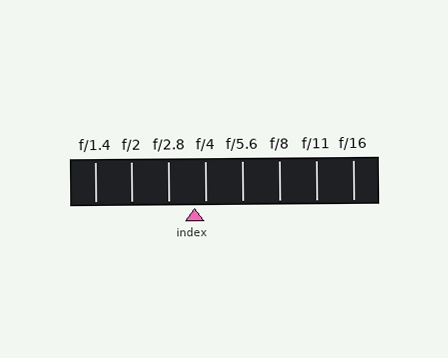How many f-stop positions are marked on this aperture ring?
There are 8 f-stop positions marked.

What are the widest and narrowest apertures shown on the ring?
The widest aperture shown is f/1.4 and the narrowest is f/16.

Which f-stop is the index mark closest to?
The index mark is closest to f/4.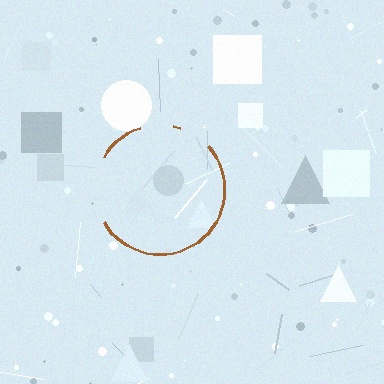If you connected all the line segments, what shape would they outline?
They would outline a circle.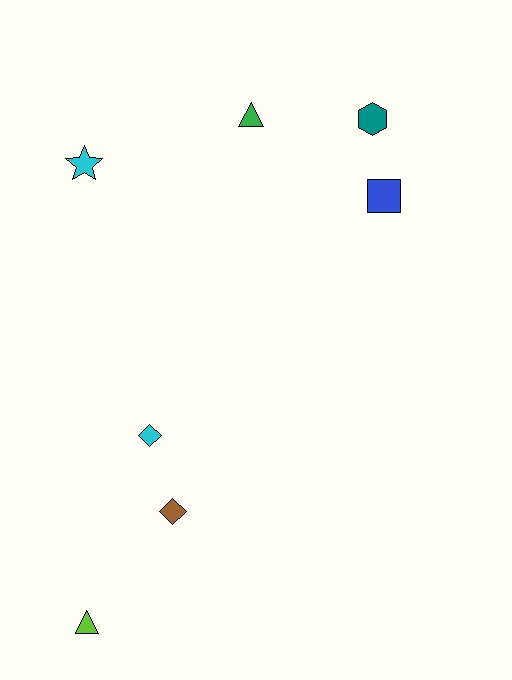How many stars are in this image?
There is 1 star.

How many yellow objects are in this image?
There are no yellow objects.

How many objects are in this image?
There are 7 objects.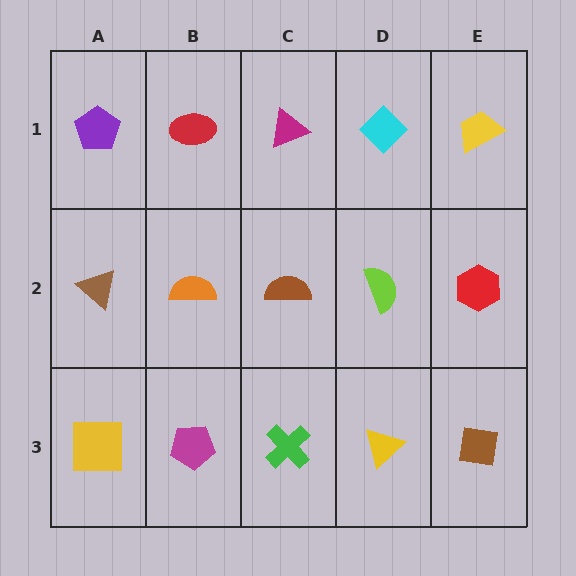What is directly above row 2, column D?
A cyan diamond.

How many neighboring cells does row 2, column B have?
4.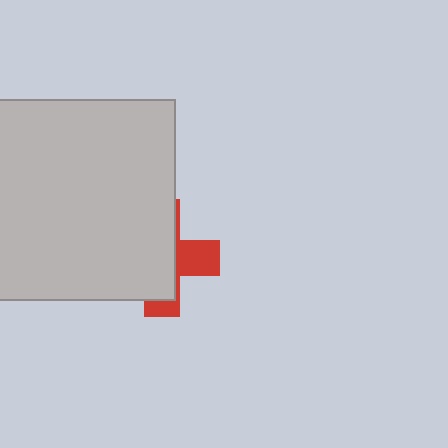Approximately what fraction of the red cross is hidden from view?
Roughly 66% of the red cross is hidden behind the light gray square.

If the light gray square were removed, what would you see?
You would see the complete red cross.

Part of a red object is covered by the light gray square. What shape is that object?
It is a cross.